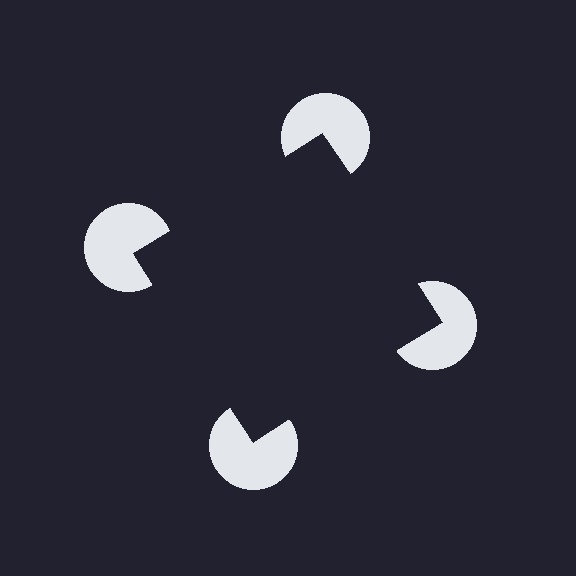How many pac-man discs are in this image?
There are 4 — one at each vertex of the illusory square.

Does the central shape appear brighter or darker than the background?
It typically appears slightly darker than the background, even though no actual brightness change is drawn.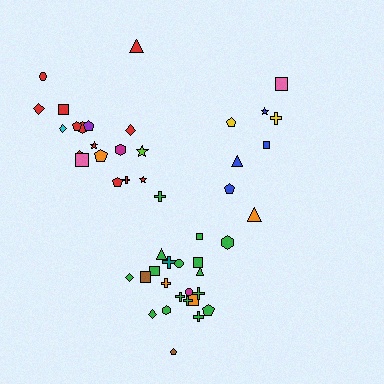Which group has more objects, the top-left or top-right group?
The top-left group.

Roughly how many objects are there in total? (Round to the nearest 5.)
Roughly 50 objects in total.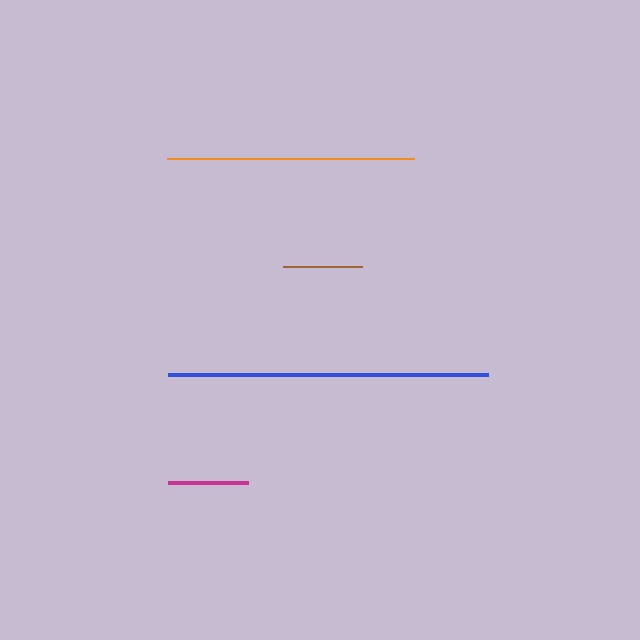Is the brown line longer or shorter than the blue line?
The blue line is longer than the brown line.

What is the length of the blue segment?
The blue segment is approximately 320 pixels long.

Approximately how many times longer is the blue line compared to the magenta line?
The blue line is approximately 4.0 times the length of the magenta line.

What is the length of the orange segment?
The orange segment is approximately 247 pixels long.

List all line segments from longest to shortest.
From longest to shortest: blue, orange, magenta, brown.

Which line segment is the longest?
The blue line is the longest at approximately 320 pixels.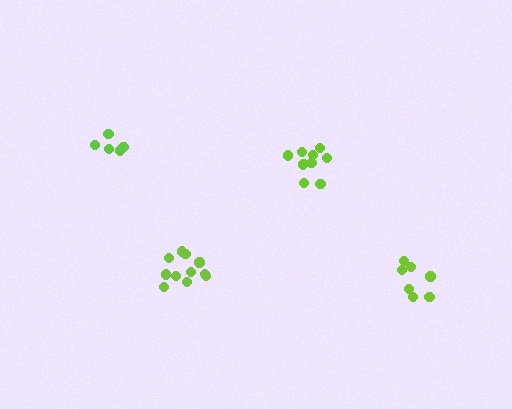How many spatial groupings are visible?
There are 4 spatial groupings.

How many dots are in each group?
Group 1: 11 dots, Group 2: 5 dots, Group 3: 7 dots, Group 4: 10 dots (33 total).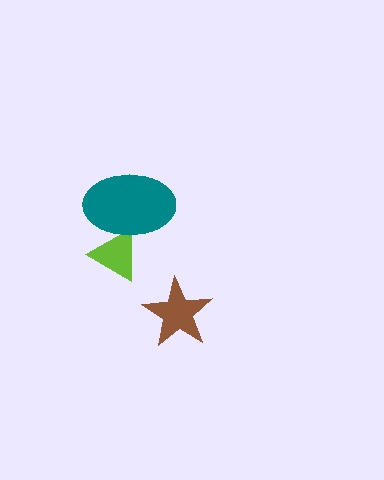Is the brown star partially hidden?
No, no other shape covers it.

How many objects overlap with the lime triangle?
1 object overlaps with the lime triangle.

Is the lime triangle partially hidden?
Yes, it is partially covered by another shape.